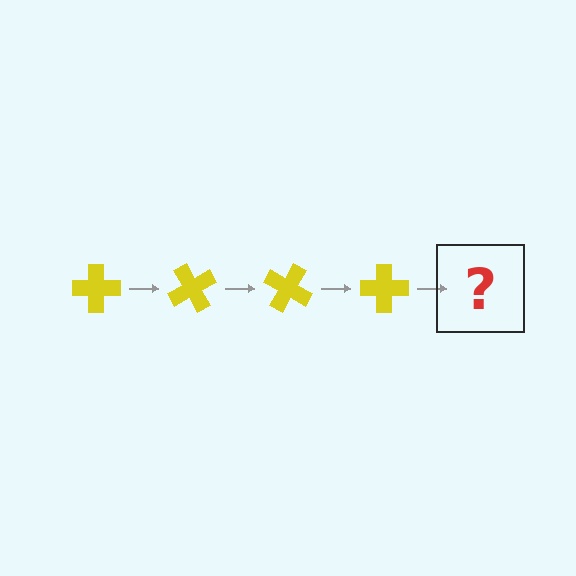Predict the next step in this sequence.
The next step is a yellow cross rotated 240 degrees.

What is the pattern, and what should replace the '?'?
The pattern is that the cross rotates 60 degrees each step. The '?' should be a yellow cross rotated 240 degrees.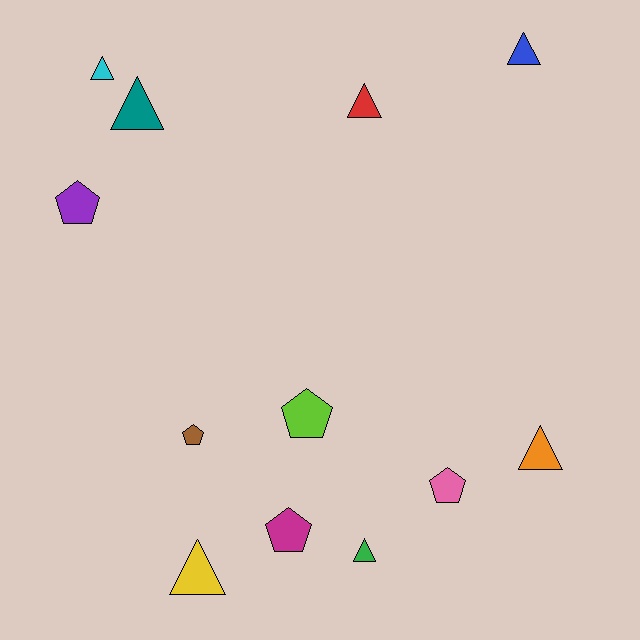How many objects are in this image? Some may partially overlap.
There are 12 objects.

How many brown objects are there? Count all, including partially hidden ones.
There is 1 brown object.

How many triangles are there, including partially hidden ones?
There are 7 triangles.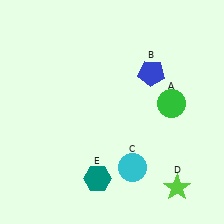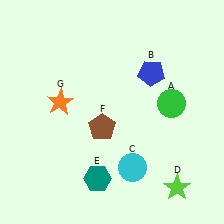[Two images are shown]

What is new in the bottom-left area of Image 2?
A brown pentagon (F) was added in the bottom-left area of Image 2.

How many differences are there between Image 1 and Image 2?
There are 2 differences between the two images.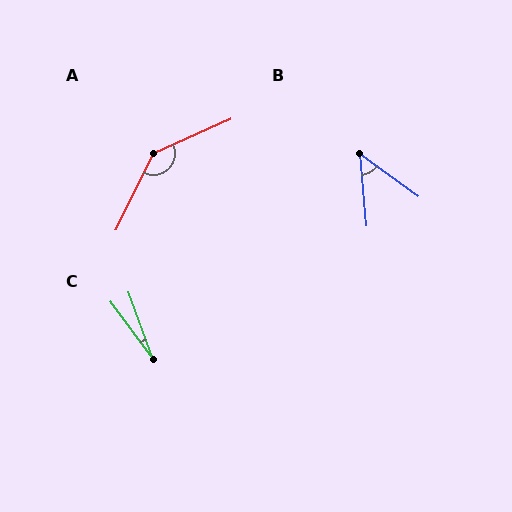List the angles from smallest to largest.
C (17°), B (49°), A (141°).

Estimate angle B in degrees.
Approximately 49 degrees.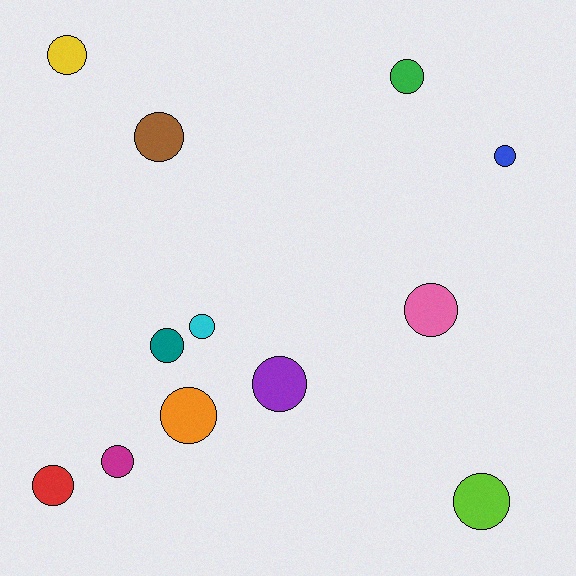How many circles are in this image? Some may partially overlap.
There are 12 circles.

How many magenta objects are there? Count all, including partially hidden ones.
There is 1 magenta object.